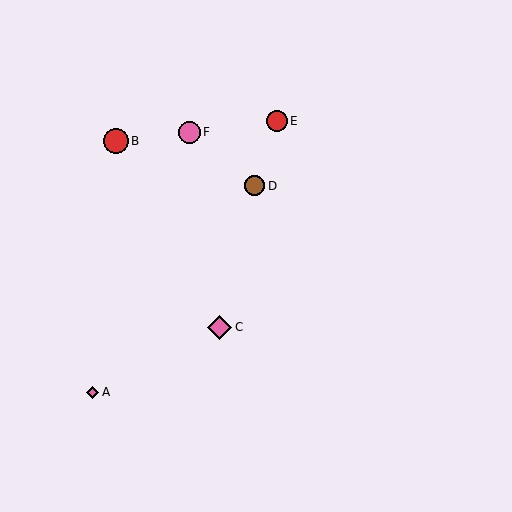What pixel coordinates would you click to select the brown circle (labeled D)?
Click at (255, 186) to select the brown circle D.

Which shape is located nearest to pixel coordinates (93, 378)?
The pink diamond (labeled A) at (92, 392) is nearest to that location.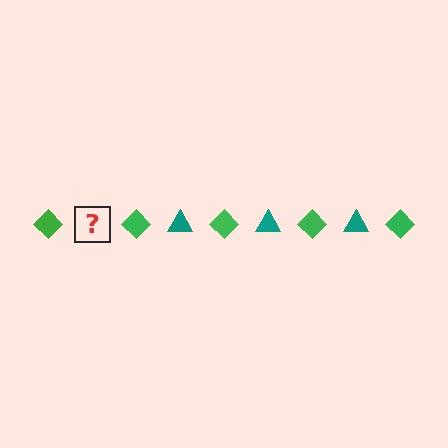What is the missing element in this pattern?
The missing element is a teal triangle.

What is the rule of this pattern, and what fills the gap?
The rule is that the pattern alternates between green diamond and teal triangle. The gap should be filled with a teal triangle.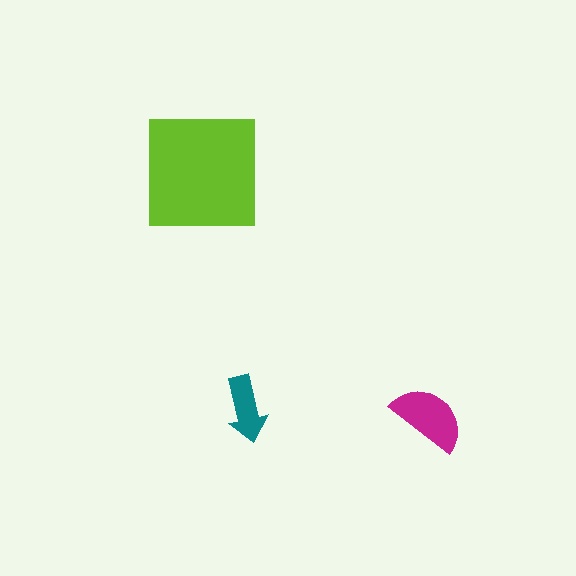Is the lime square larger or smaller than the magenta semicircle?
Larger.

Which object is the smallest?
The teal arrow.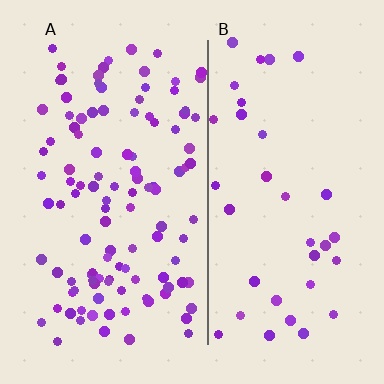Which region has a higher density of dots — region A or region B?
A (the left).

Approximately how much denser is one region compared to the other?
Approximately 3.1× — region A over region B.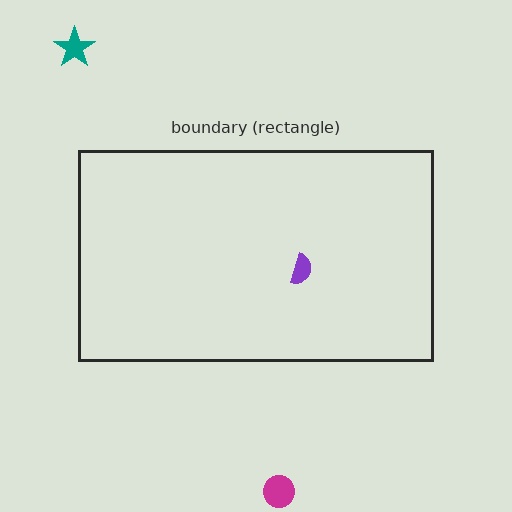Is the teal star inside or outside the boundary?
Outside.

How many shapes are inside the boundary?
1 inside, 2 outside.